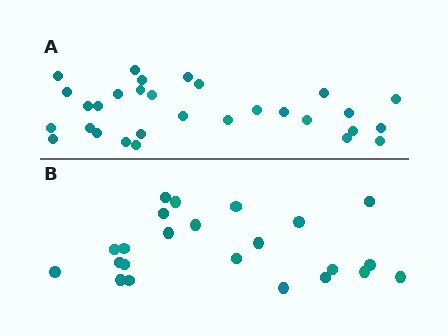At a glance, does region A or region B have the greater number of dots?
Region A (the top region) has more dots.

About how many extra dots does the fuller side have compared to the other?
Region A has roughly 8 or so more dots than region B.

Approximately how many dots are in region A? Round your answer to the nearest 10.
About 30 dots.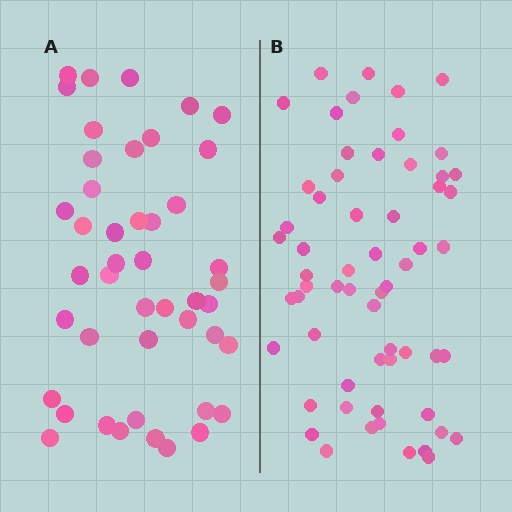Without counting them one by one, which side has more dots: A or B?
Region B (the right region) has more dots.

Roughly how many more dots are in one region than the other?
Region B has approximately 15 more dots than region A.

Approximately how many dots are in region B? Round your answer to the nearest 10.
About 60 dots.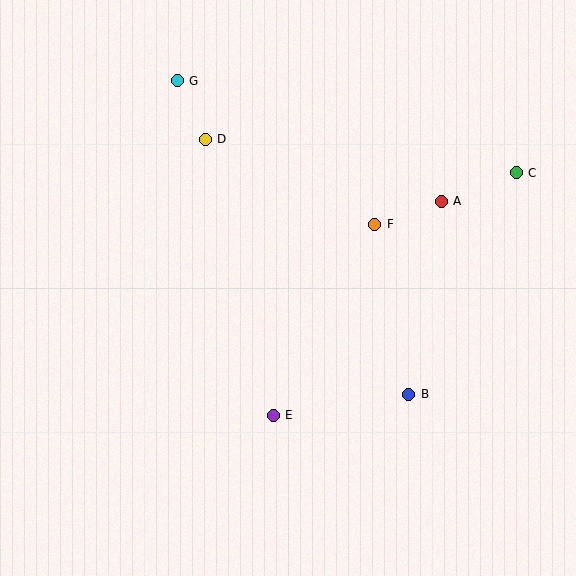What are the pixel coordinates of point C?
Point C is at (516, 173).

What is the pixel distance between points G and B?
The distance between G and B is 390 pixels.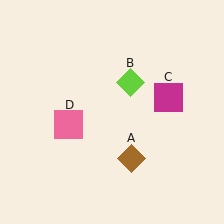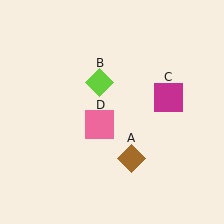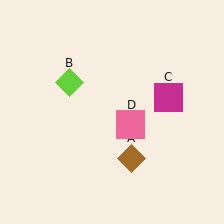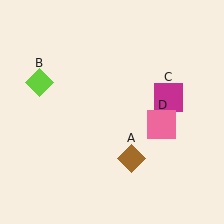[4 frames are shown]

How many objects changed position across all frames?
2 objects changed position: lime diamond (object B), pink square (object D).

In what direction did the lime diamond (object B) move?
The lime diamond (object B) moved left.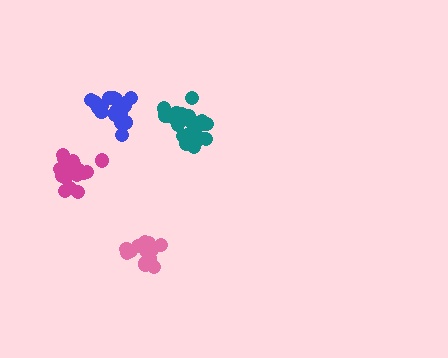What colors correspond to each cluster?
The clusters are colored: blue, pink, magenta, teal.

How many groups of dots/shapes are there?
There are 4 groups.